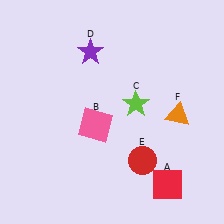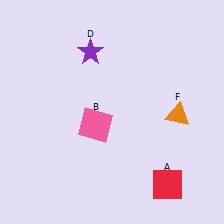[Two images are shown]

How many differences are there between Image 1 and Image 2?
There are 2 differences between the two images.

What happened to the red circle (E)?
The red circle (E) was removed in Image 2. It was in the bottom-right area of Image 1.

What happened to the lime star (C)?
The lime star (C) was removed in Image 2. It was in the top-right area of Image 1.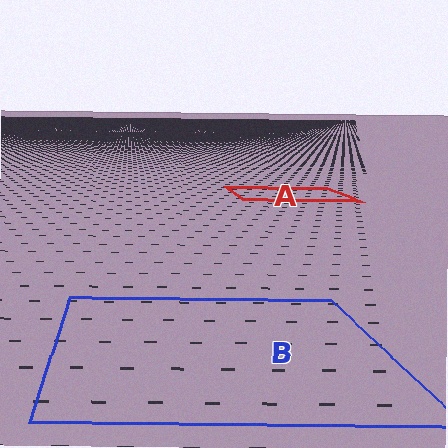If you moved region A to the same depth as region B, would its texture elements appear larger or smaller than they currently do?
They would appear larger. At a closer depth, the same texture elements are projected at a bigger on-screen size.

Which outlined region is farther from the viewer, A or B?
Region A is farther from the viewer — the texture elements inside it appear smaller and more densely packed.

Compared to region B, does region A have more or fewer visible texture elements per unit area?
Region A has more texture elements per unit area — they are packed more densely because it is farther away.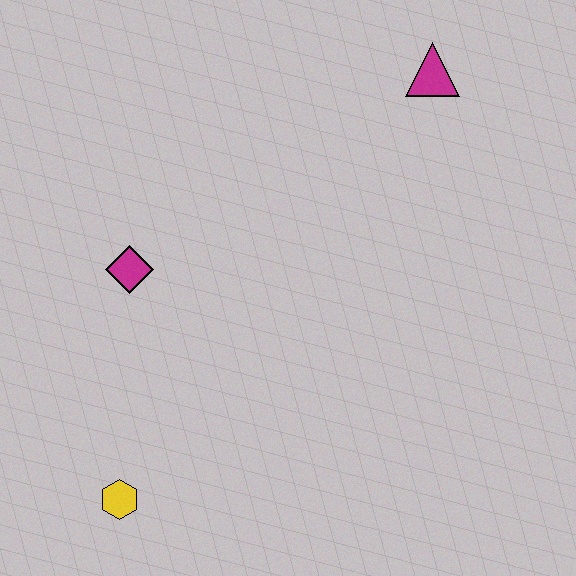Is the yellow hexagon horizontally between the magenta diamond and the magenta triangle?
No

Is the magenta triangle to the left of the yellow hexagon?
No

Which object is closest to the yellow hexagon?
The magenta diamond is closest to the yellow hexagon.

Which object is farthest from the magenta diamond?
The magenta triangle is farthest from the magenta diamond.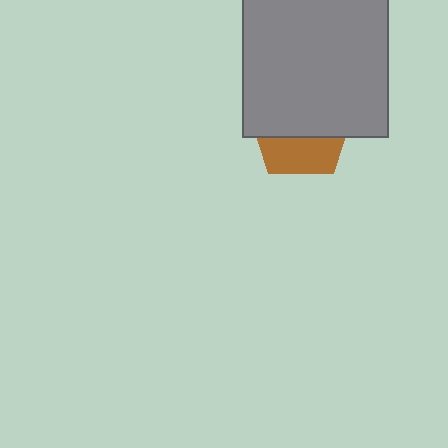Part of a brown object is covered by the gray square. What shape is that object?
It is a pentagon.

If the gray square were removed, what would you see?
You would see the complete brown pentagon.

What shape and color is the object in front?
The object in front is a gray square.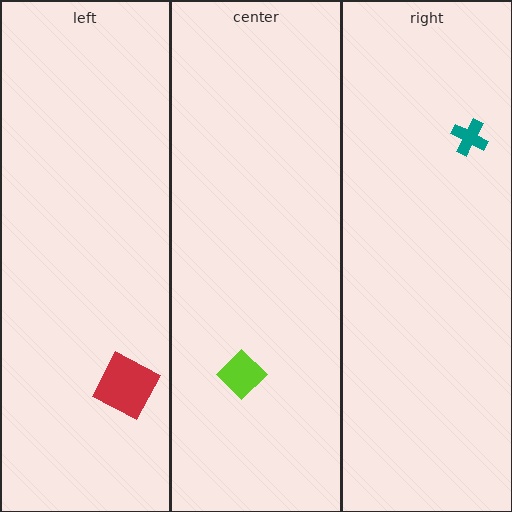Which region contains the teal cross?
The right region.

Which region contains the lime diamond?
The center region.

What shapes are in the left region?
The red square.